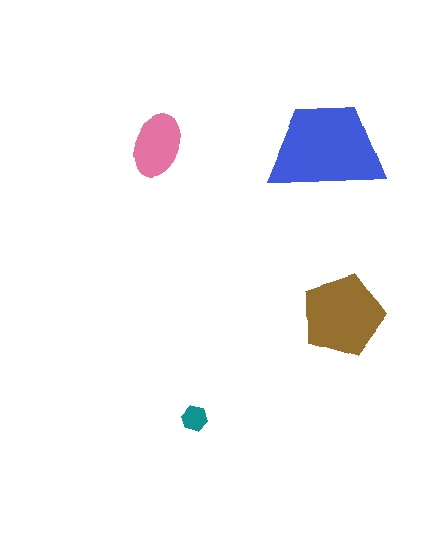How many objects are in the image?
There are 4 objects in the image.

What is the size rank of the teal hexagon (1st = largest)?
4th.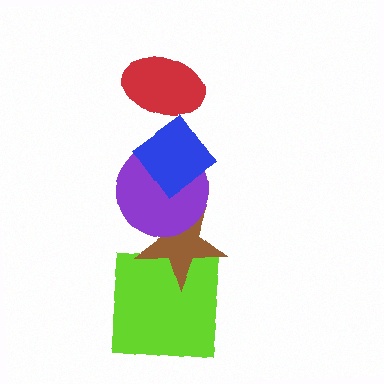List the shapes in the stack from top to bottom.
From top to bottom: the red ellipse, the blue diamond, the purple circle, the brown star, the lime square.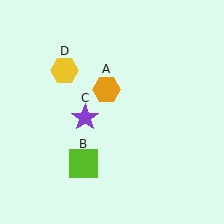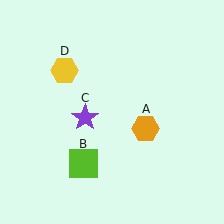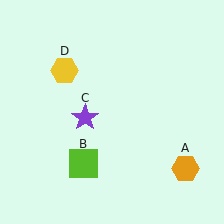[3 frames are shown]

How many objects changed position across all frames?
1 object changed position: orange hexagon (object A).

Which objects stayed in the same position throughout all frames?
Lime square (object B) and purple star (object C) and yellow hexagon (object D) remained stationary.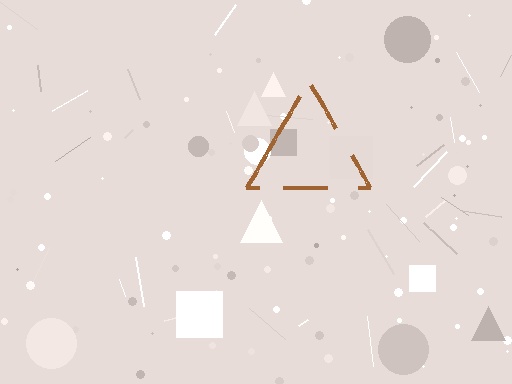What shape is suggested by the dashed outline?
The dashed outline suggests a triangle.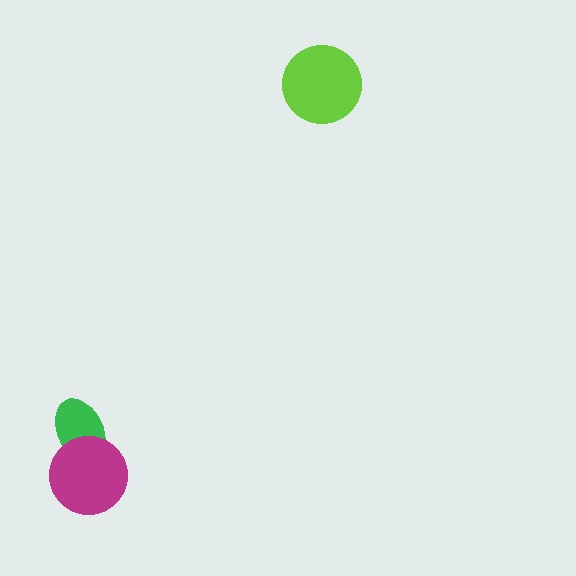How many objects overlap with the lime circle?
0 objects overlap with the lime circle.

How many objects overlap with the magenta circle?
1 object overlaps with the magenta circle.